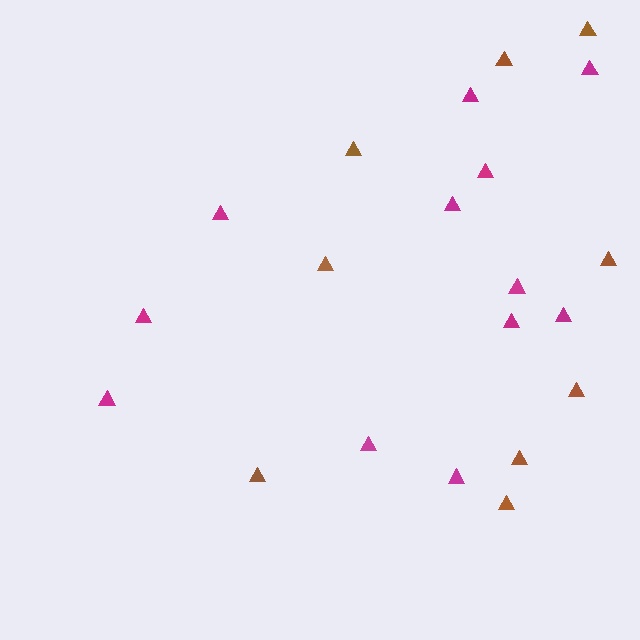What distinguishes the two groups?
There are 2 groups: one group of magenta triangles (12) and one group of brown triangles (9).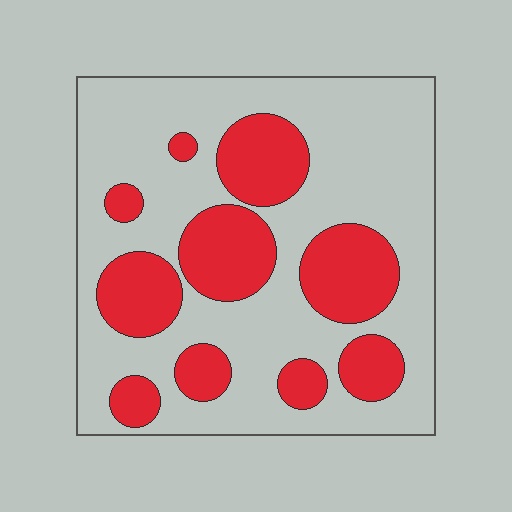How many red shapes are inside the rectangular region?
10.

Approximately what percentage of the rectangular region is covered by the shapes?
Approximately 30%.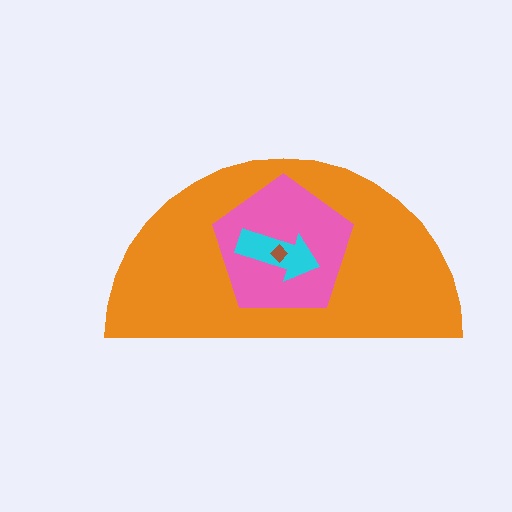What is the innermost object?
The brown diamond.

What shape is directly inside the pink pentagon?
The cyan arrow.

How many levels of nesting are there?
4.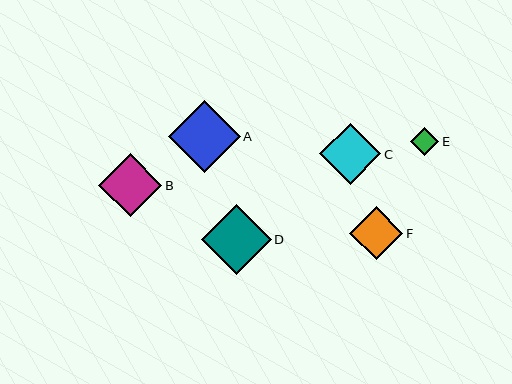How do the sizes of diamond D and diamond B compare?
Diamond D and diamond B are approximately the same size.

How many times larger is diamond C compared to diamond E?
Diamond C is approximately 2.2 times the size of diamond E.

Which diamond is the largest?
Diamond A is the largest with a size of approximately 72 pixels.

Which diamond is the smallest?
Diamond E is the smallest with a size of approximately 28 pixels.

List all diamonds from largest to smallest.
From largest to smallest: A, D, B, C, F, E.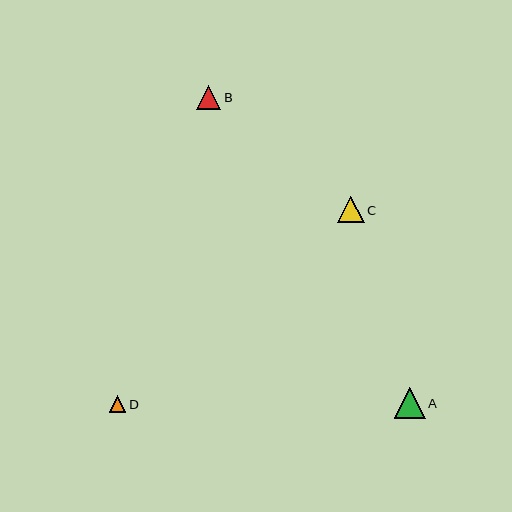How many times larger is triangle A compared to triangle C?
Triangle A is approximately 1.2 times the size of triangle C.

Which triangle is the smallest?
Triangle D is the smallest with a size of approximately 17 pixels.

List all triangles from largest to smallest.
From largest to smallest: A, C, B, D.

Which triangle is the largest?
Triangle A is the largest with a size of approximately 31 pixels.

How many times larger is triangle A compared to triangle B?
Triangle A is approximately 1.3 times the size of triangle B.